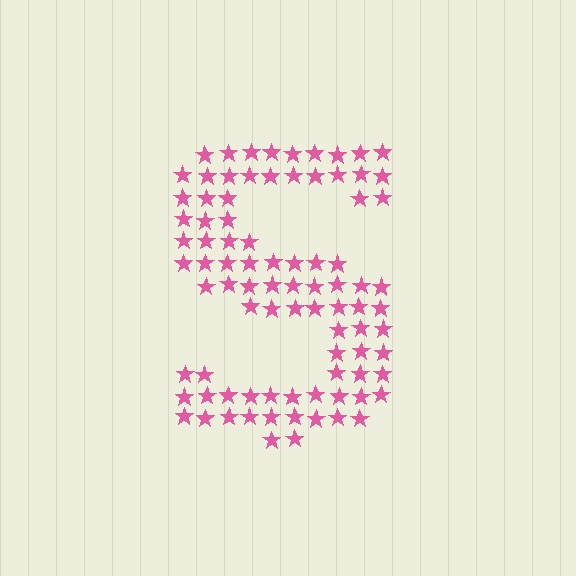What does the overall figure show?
The overall figure shows the letter S.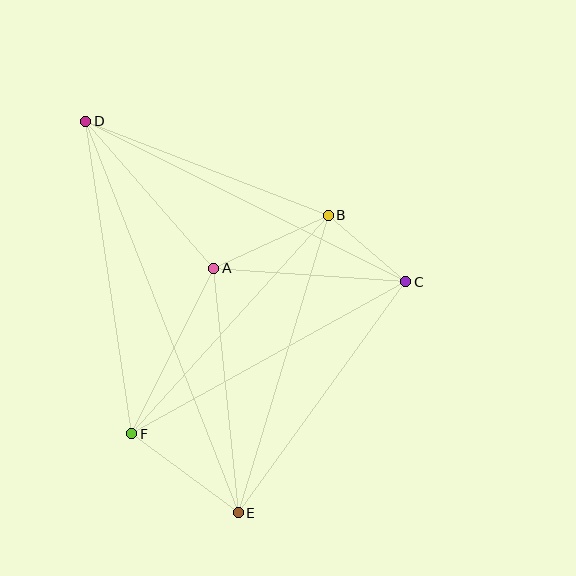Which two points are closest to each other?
Points B and C are closest to each other.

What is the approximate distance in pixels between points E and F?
The distance between E and F is approximately 132 pixels.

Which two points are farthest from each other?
Points D and E are farthest from each other.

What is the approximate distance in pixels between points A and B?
The distance between A and B is approximately 126 pixels.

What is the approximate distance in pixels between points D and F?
The distance between D and F is approximately 316 pixels.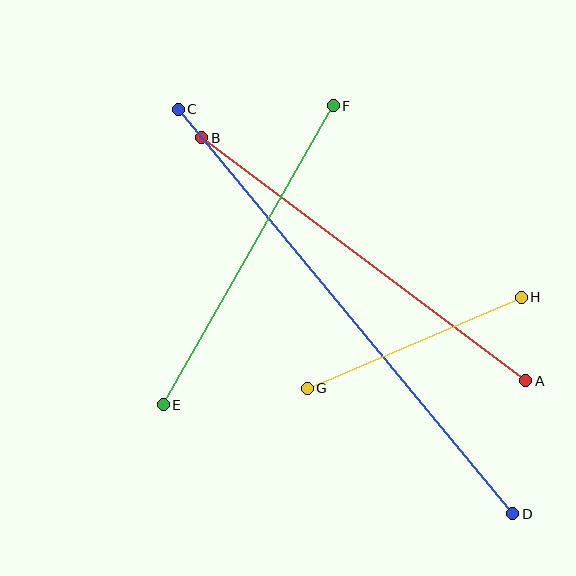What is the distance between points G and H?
The distance is approximately 233 pixels.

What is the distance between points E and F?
The distance is approximately 344 pixels.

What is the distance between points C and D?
The distance is approximately 525 pixels.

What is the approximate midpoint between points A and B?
The midpoint is at approximately (364, 259) pixels.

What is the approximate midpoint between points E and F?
The midpoint is at approximately (248, 255) pixels.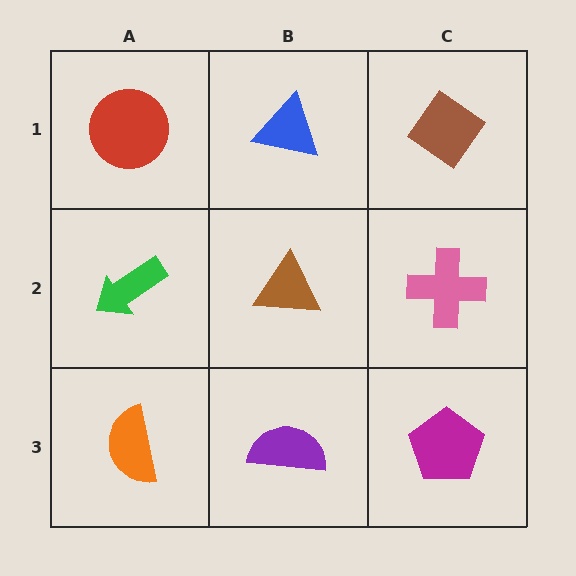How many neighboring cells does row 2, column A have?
3.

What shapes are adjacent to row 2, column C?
A brown diamond (row 1, column C), a magenta pentagon (row 3, column C), a brown triangle (row 2, column B).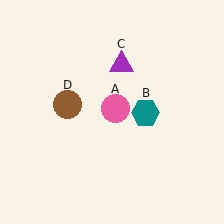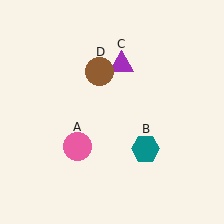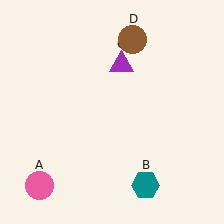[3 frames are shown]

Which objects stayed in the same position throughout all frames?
Purple triangle (object C) remained stationary.